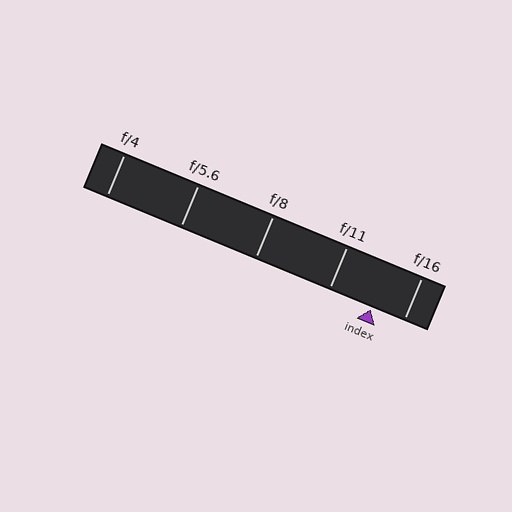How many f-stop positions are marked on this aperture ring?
There are 5 f-stop positions marked.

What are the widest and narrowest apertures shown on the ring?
The widest aperture shown is f/4 and the narrowest is f/16.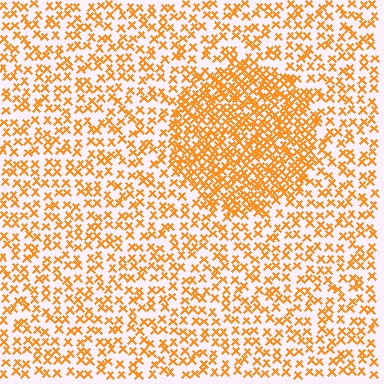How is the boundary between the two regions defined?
The boundary is defined by a change in element density (approximately 2.0x ratio). All elements are the same color, size, and shape.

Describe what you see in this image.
The image contains small orange elements arranged at two different densities. A circle-shaped region is visible where the elements are more densely packed than the surrounding area.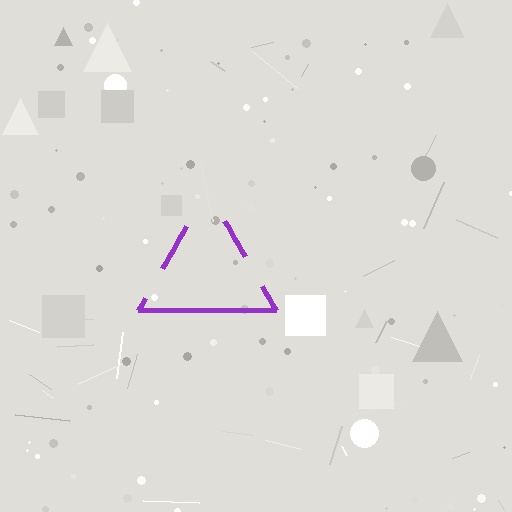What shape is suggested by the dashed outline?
The dashed outline suggests a triangle.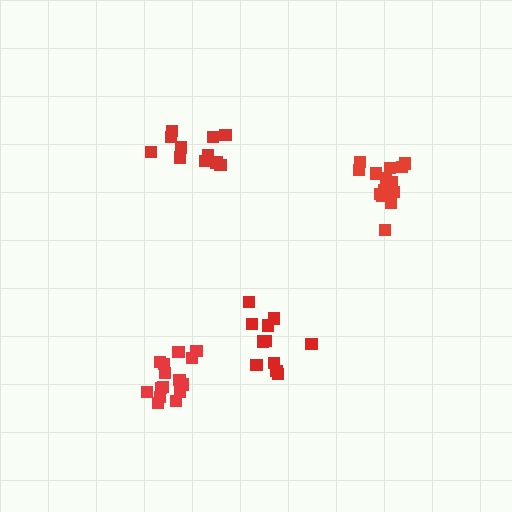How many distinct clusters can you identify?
There are 4 distinct clusters.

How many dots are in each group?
Group 1: 11 dots, Group 2: 14 dots, Group 3: 11 dots, Group 4: 15 dots (51 total).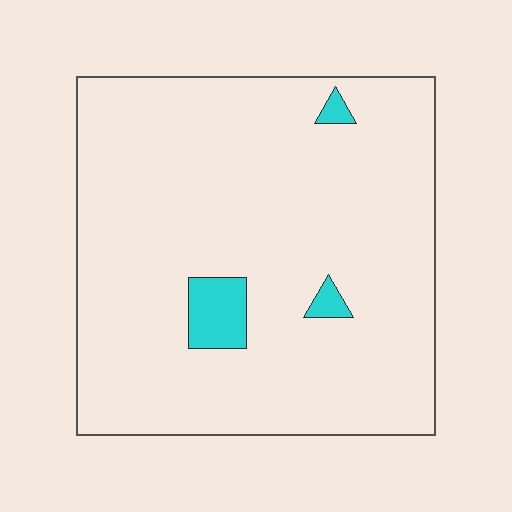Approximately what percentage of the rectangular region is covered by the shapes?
Approximately 5%.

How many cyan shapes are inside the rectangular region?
3.